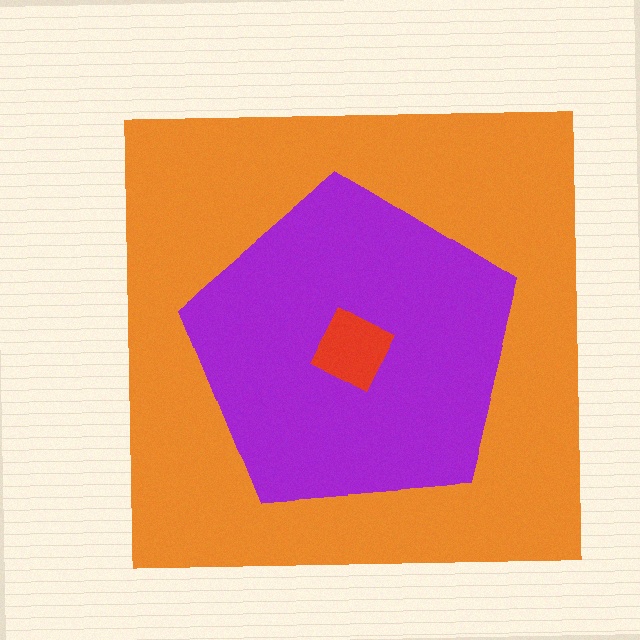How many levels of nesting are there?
3.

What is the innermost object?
The red diamond.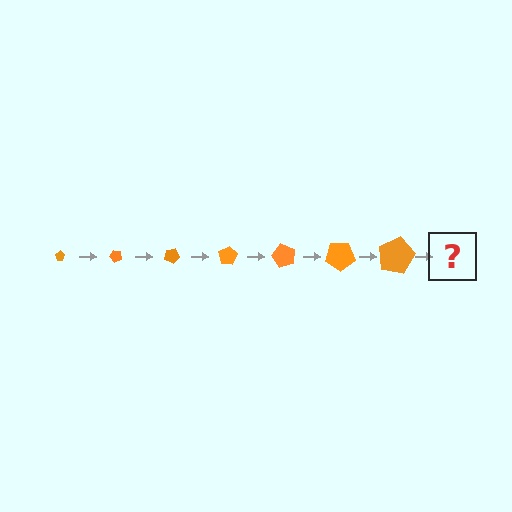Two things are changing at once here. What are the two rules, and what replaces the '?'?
The two rules are that the pentagon grows larger each step and it rotates 50 degrees each step. The '?' should be a pentagon, larger than the previous one and rotated 350 degrees from the start.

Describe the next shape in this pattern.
It should be a pentagon, larger than the previous one and rotated 350 degrees from the start.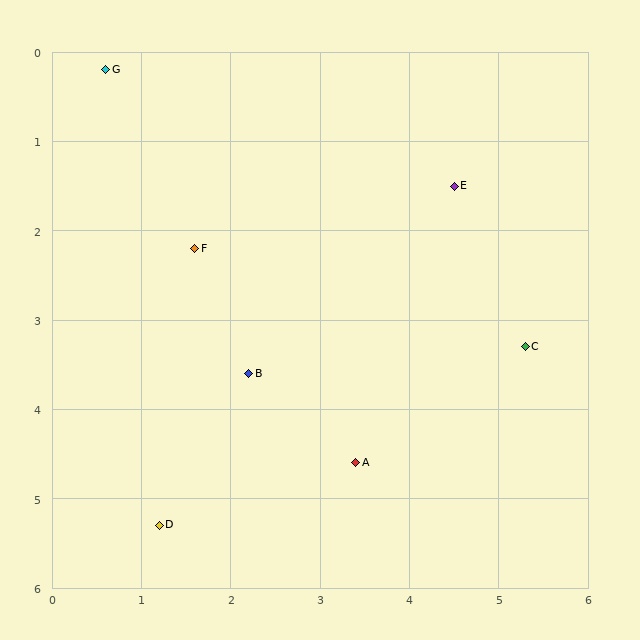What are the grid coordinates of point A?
Point A is at approximately (3.4, 4.6).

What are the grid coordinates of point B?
Point B is at approximately (2.2, 3.6).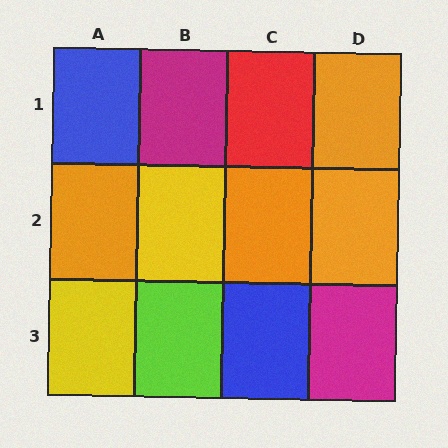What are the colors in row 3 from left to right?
Yellow, lime, blue, magenta.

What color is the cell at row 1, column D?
Orange.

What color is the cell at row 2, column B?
Yellow.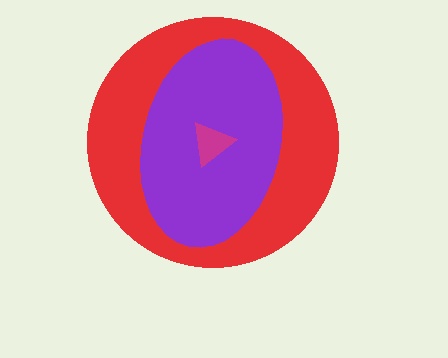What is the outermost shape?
The red circle.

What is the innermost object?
The magenta triangle.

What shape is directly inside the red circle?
The purple ellipse.